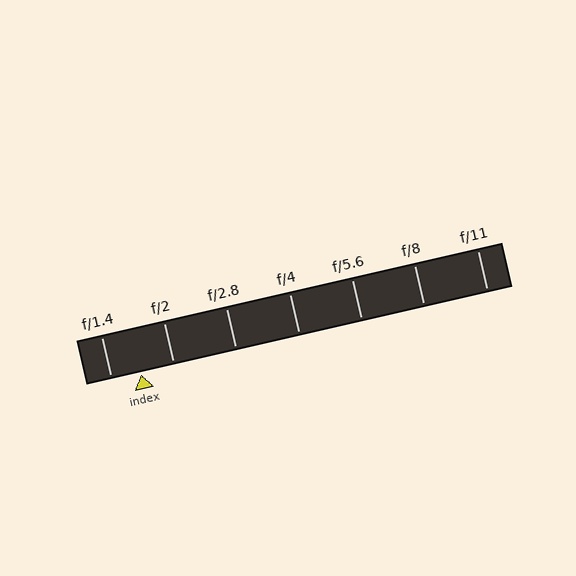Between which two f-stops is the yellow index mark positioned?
The index mark is between f/1.4 and f/2.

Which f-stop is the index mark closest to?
The index mark is closest to f/1.4.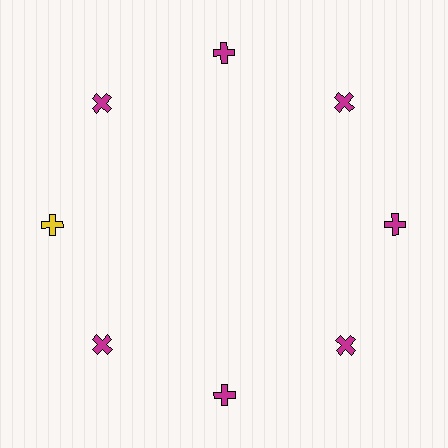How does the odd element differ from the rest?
It has a different color: yellow instead of magenta.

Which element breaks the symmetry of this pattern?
The yellow cross at roughly the 9 o'clock position breaks the symmetry. All other shapes are magenta crosses.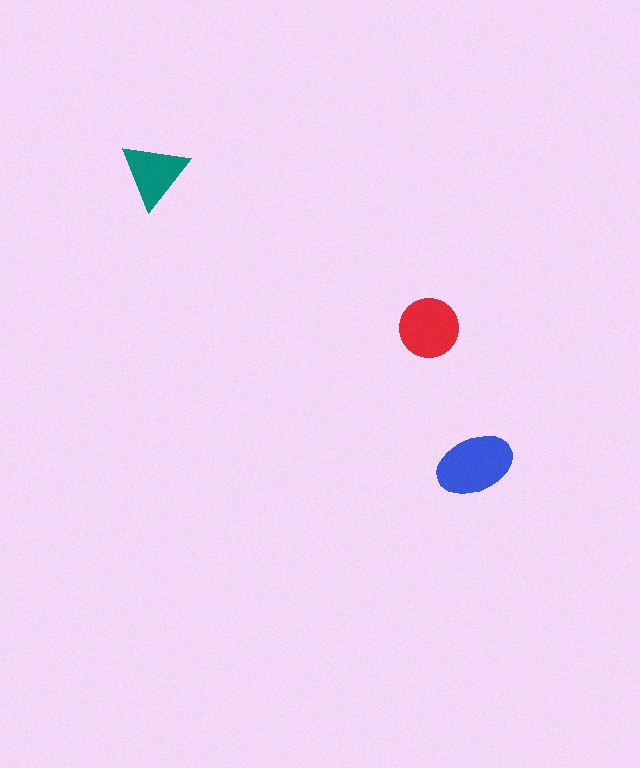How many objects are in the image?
There are 3 objects in the image.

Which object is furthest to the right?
The blue ellipse is rightmost.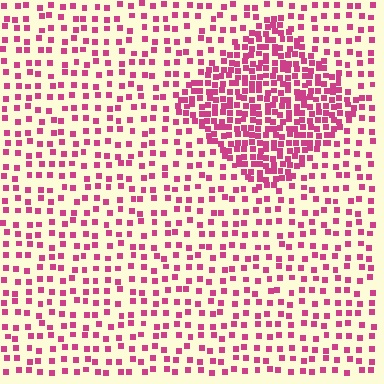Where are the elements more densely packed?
The elements are more densely packed inside the diamond boundary.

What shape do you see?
I see a diamond.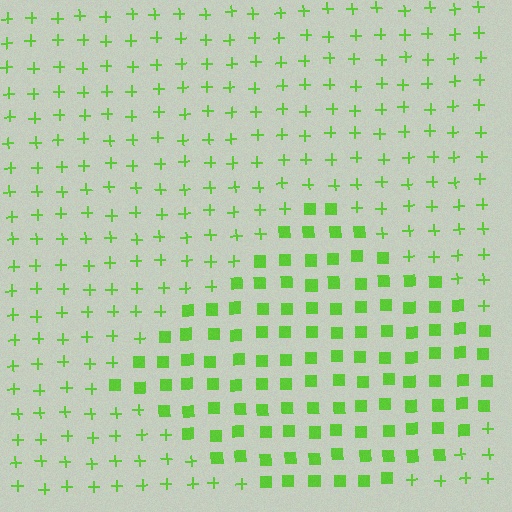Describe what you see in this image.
The image is filled with small lime elements arranged in a uniform grid. A diamond-shaped region contains squares, while the surrounding area contains plus signs. The boundary is defined purely by the change in element shape.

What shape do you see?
I see a diamond.